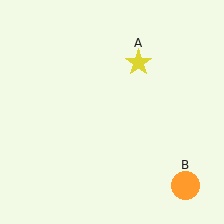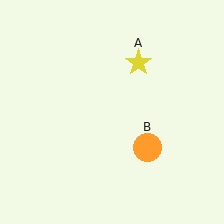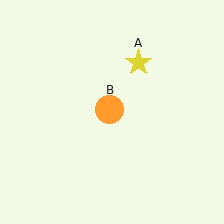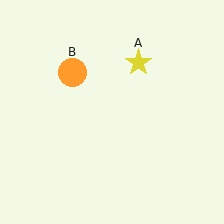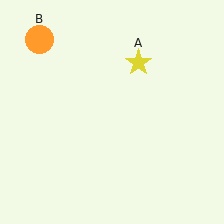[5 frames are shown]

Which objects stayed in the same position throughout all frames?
Yellow star (object A) remained stationary.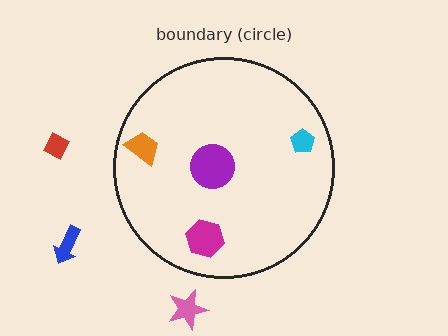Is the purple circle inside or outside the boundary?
Inside.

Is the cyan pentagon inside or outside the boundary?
Inside.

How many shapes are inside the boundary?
4 inside, 3 outside.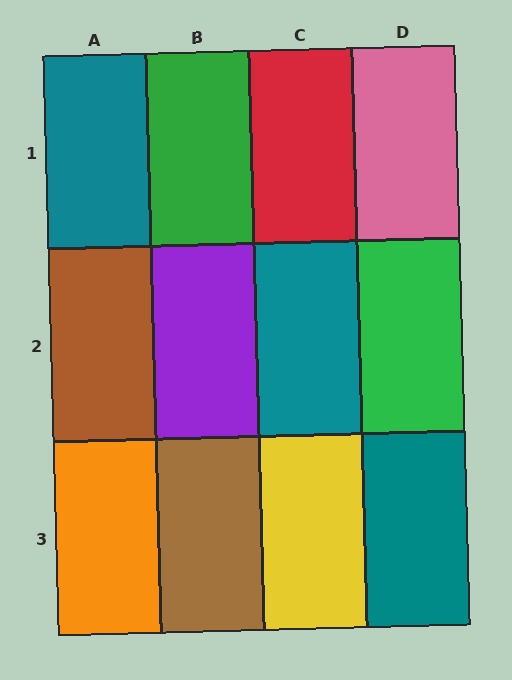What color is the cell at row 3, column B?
Brown.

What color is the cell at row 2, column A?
Brown.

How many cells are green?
2 cells are green.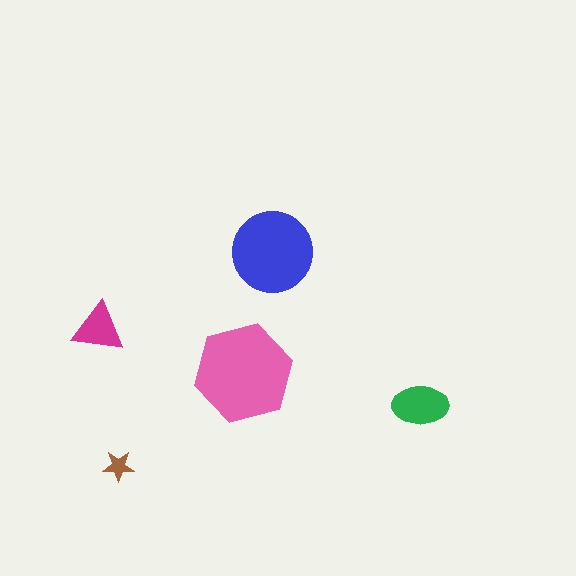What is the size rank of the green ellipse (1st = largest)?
3rd.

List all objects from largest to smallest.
The pink hexagon, the blue circle, the green ellipse, the magenta triangle, the brown star.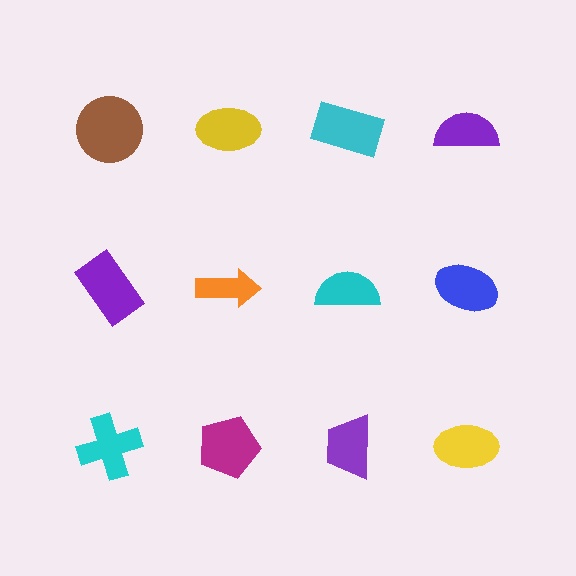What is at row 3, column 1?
A cyan cross.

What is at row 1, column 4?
A purple semicircle.